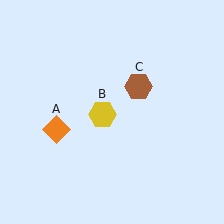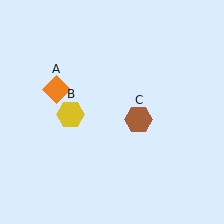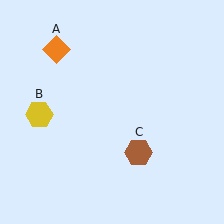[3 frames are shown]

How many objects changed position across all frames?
3 objects changed position: orange diamond (object A), yellow hexagon (object B), brown hexagon (object C).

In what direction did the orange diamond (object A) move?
The orange diamond (object A) moved up.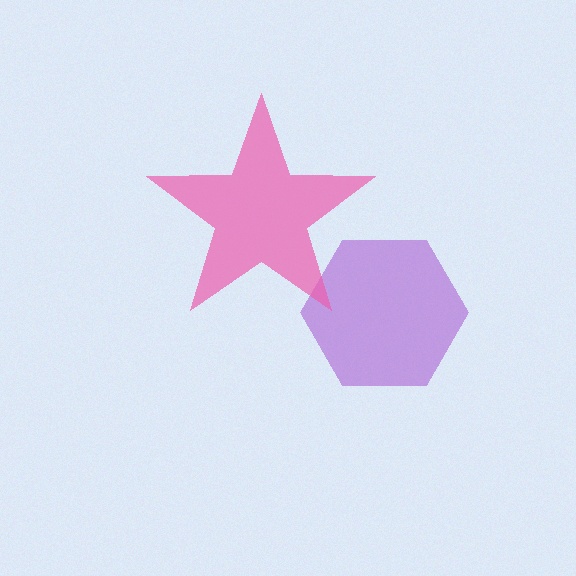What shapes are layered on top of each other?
The layered shapes are: a purple hexagon, a pink star.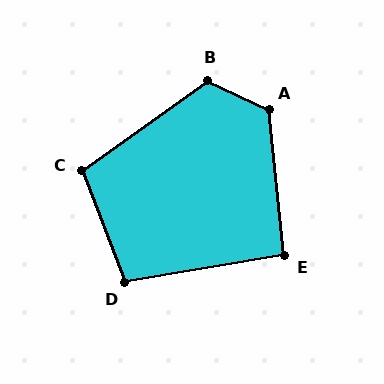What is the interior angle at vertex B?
Approximately 119 degrees (obtuse).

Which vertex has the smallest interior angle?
E, at approximately 93 degrees.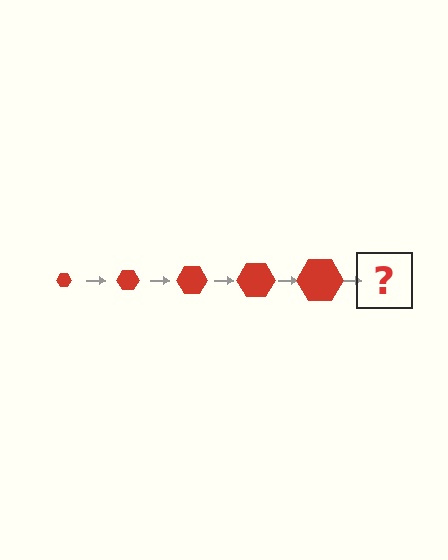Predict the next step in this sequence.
The next step is a red hexagon, larger than the previous one.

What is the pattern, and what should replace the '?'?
The pattern is that the hexagon gets progressively larger each step. The '?' should be a red hexagon, larger than the previous one.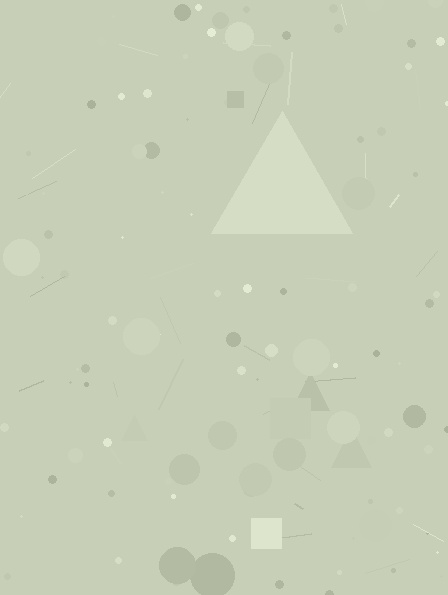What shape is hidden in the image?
A triangle is hidden in the image.